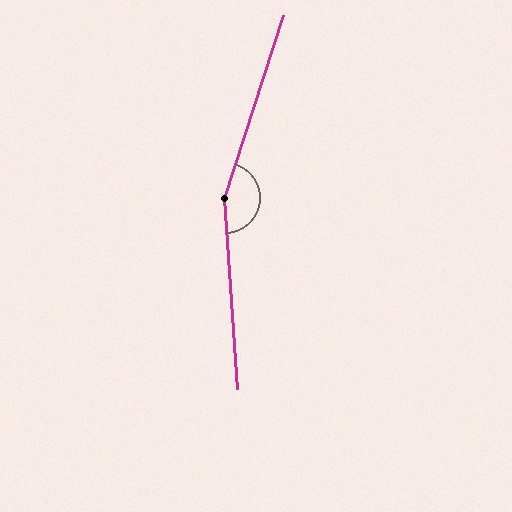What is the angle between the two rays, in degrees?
Approximately 158 degrees.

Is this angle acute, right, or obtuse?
It is obtuse.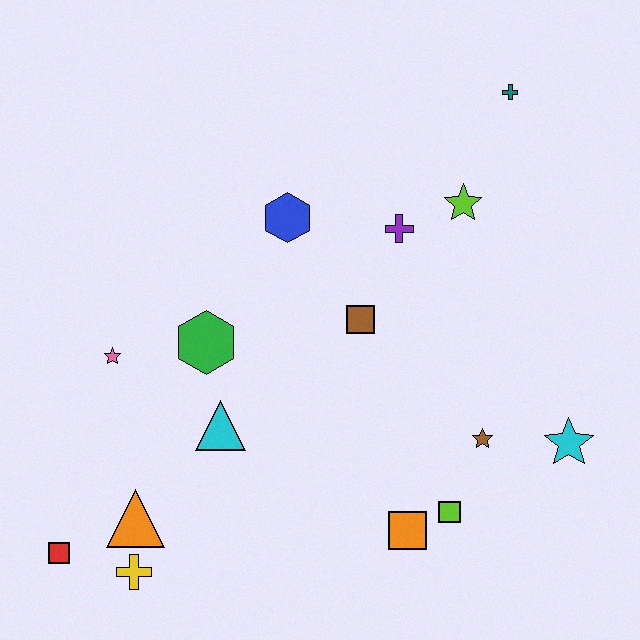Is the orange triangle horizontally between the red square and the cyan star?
Yes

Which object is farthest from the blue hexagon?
The red square is farthest from the blue hexagon.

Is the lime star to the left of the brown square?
No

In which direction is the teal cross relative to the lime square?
The teal cross is above the lime square.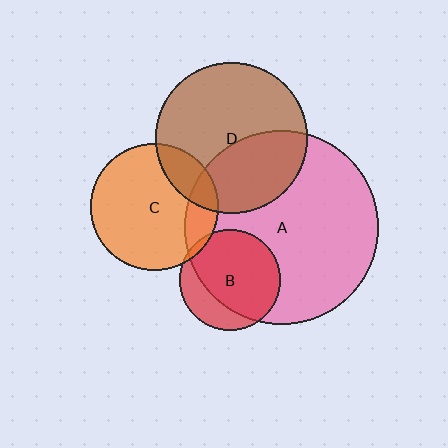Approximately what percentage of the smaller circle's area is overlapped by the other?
Approximately 35%.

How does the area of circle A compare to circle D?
Approximately 1.6 times.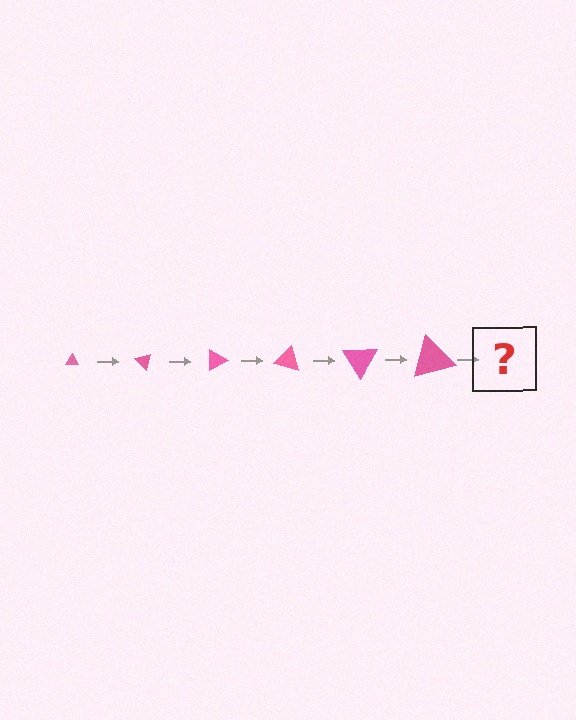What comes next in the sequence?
The next element should be a triangle, larger than the previous one and rotated 270 degrees from the start.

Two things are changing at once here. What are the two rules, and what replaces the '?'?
The two rules are that the triangle grows larger each step and it rotates 45 degrees each step. The '?' should be a triangle, larger than the previous one and rotated 270 degrees from the start.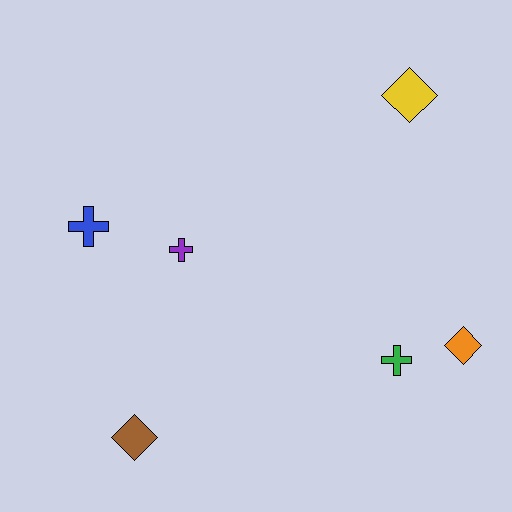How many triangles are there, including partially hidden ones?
There are no triangles.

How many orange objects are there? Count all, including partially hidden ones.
There is 1 orange object.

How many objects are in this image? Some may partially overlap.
There are 6 objects.